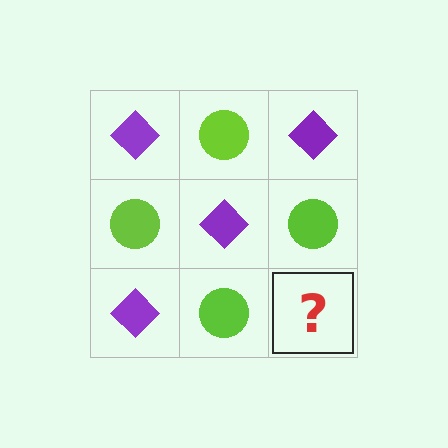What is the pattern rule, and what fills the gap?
The rule is that it alternates purple diamond and lime circle in a checkerboard pattern. The gap should be filled with a purple diamond.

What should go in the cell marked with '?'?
The missing cell should contain a purple diamond.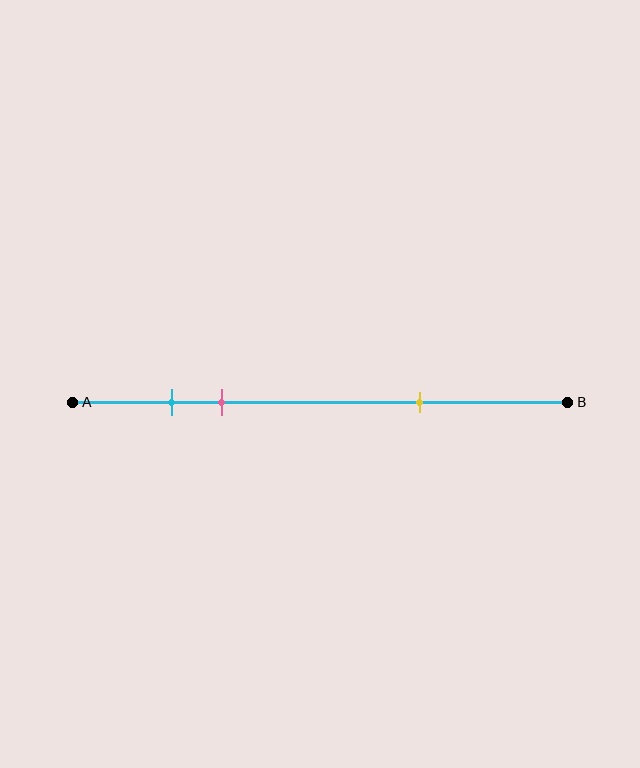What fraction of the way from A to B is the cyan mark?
The cyan mark is approximately 20% (0.2) of the way from A to B.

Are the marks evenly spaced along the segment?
No, the marks are not evenly spaced.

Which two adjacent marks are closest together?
The cyan and pink marks are the closest adjacent pair.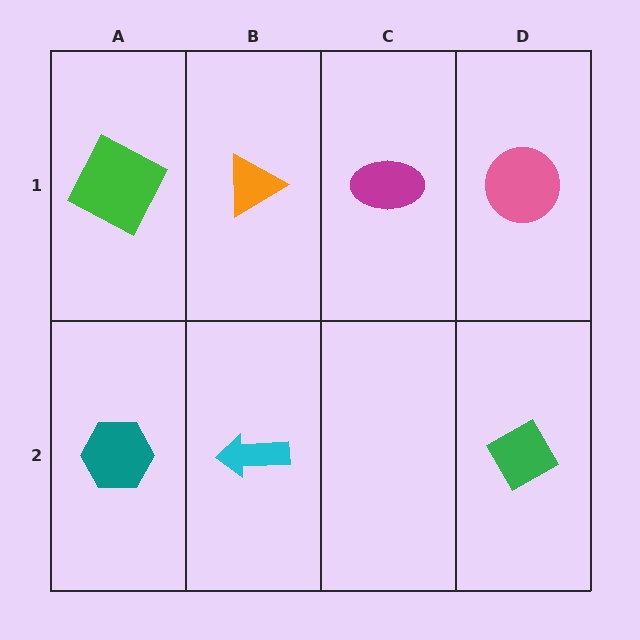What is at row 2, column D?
A green diamond.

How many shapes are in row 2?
3 shapes.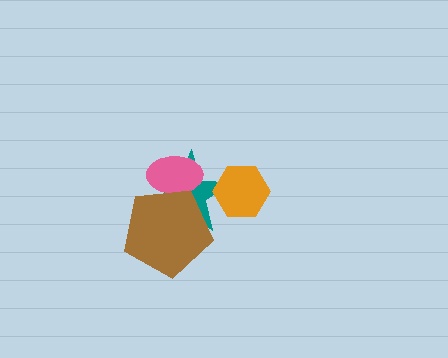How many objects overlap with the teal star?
3 objects overlap with the teal star.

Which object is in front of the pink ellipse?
The brown pentagon is in front of the pink ellipse.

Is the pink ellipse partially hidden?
Yes, it is partially covered by another shape.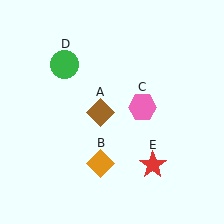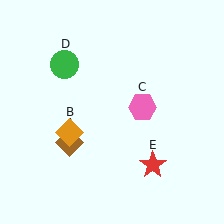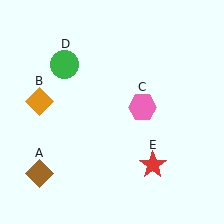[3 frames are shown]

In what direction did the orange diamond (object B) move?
The orange diamond (object B) moved up and to the left.